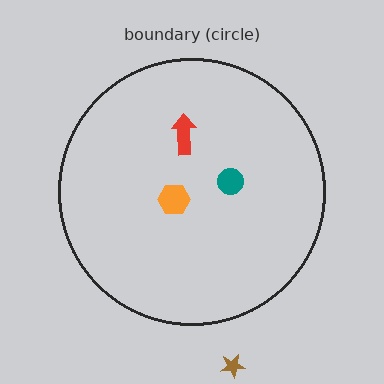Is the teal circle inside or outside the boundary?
Inside.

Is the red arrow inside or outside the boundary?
Inside.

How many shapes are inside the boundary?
3 inside, 1 outside.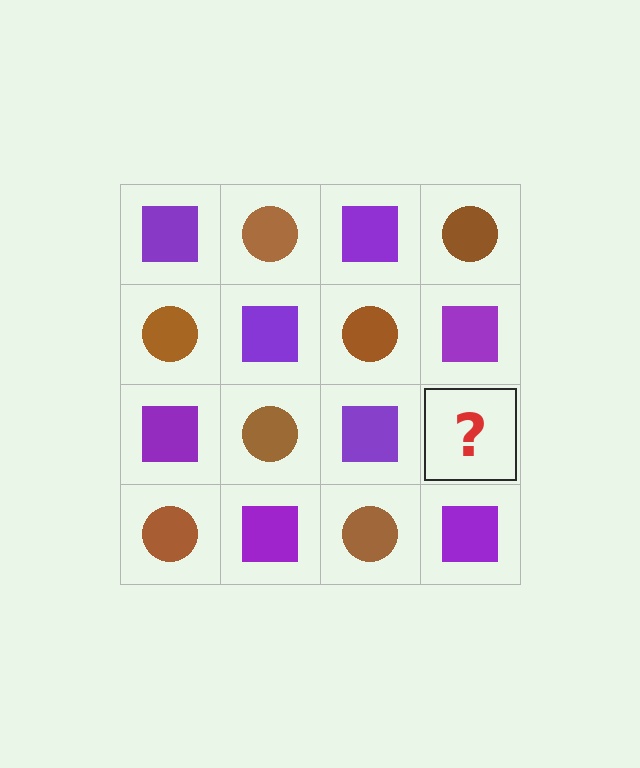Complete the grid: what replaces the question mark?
The question mark should be replaced with a brown circle.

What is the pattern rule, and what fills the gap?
The rule is that it alternates purple square and brown circle in a checkerboard pattern. The gap should be filled with a brown circle.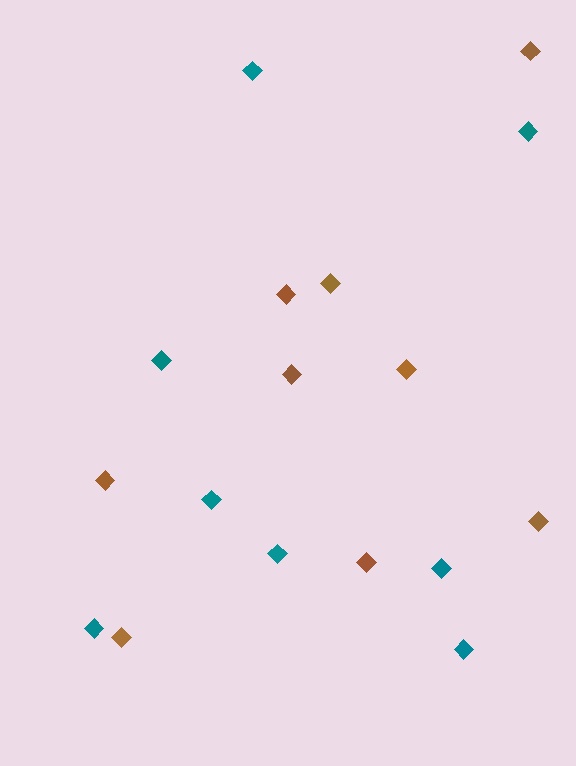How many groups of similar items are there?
There are 2 groups: one group of teal diamonds (8) and one group of brown diamonds (9).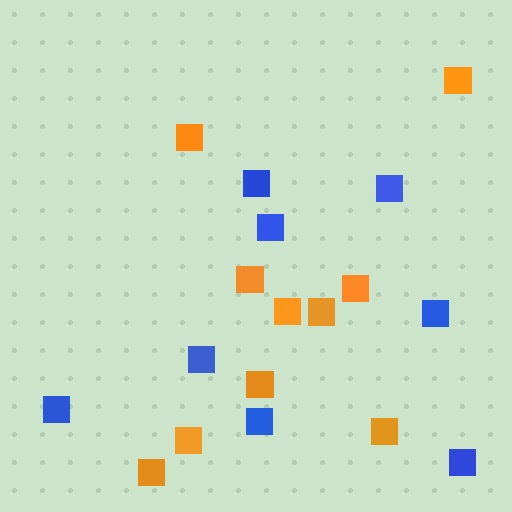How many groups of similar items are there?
There are 2 groups: one group of orange squares (10) and one group of blue squares (8).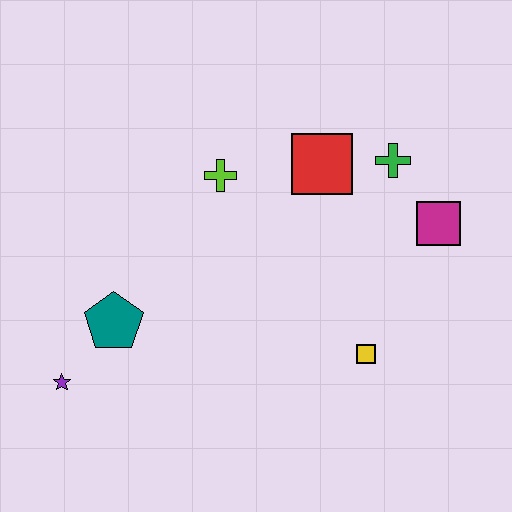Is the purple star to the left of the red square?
Yes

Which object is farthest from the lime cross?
The purple star is farthest from the lime cross.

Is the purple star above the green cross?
No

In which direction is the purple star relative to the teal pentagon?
The purple star is below the teal pentagon.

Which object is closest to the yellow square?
The magenta square is closest to the yellow square.